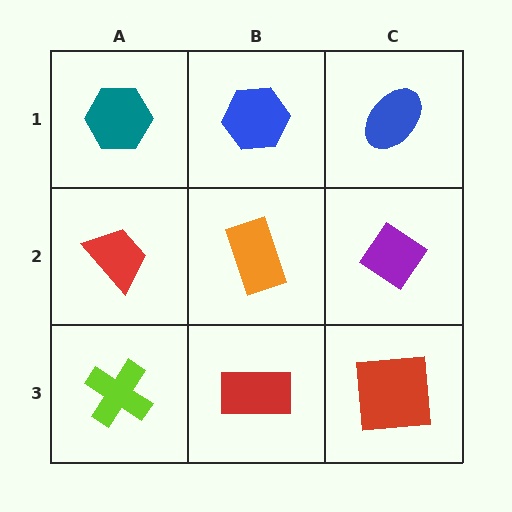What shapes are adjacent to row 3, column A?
A red trapezoid (row 2, column A), a red rectangle (row 3, column B).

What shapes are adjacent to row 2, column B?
A blue hexagon (row 1, column B), a red rectangle (row 3, column B), a red trapezoid (row 2, column A), a purple diamond (row 2, column C).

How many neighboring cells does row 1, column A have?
2.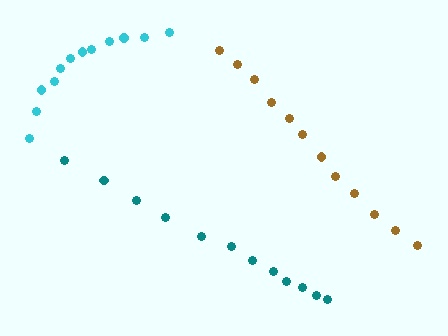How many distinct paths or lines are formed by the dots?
There are 3 distinct paths.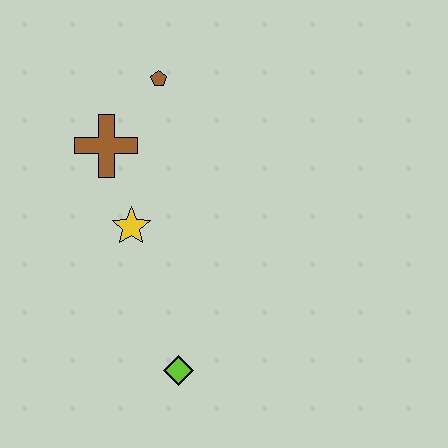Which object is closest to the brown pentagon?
The brown cross is closest to the brown pentagon.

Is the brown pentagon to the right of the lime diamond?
No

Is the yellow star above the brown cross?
No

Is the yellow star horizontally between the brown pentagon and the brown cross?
Yes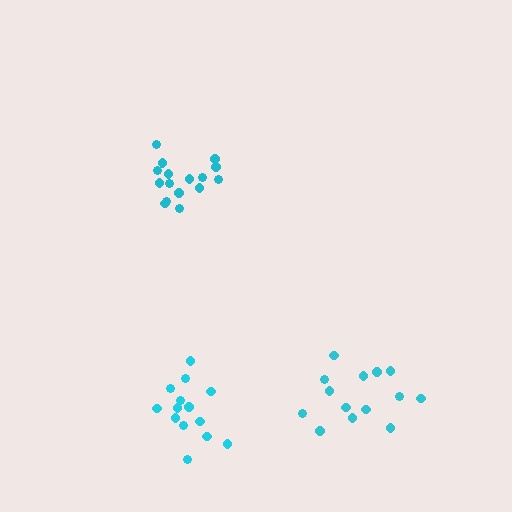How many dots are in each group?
Group 1: 14 dots, Group 2: 16 dots, Group 3: 14 dots (44 total).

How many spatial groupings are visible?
There are 3 spatial groupings.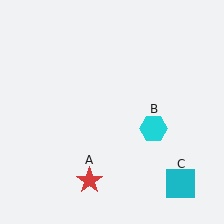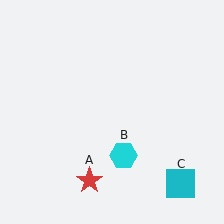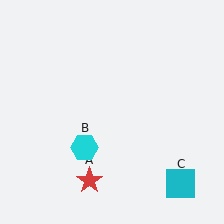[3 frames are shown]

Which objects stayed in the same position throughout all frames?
Red star (object A) and cyan square (object C) remained stationary.